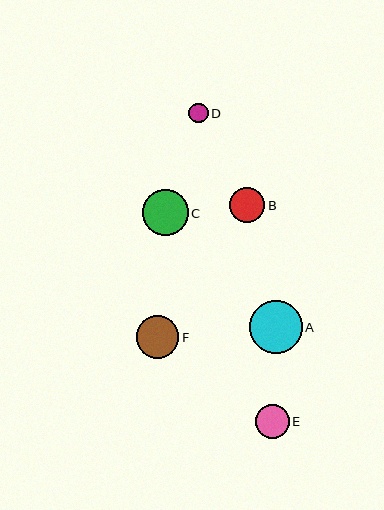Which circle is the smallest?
Circle D is the smallest with a size of approximately 19 pixels.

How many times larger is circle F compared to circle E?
Circle F is approximately 1.3 times the size of circle E.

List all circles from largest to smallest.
From largest to smallest: A, C, F, B, E, D.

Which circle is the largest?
Circle A is the largest with a size of approximately 53 pixels.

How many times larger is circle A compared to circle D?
Circle A is approximately 2.7 times the size of circle D.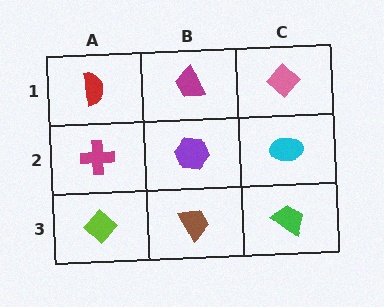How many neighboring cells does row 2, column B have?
4.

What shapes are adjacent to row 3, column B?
A purple hexagon (row 2, column B), a lime diamond (row 3, column A), a green trapezoid (row 3, column C).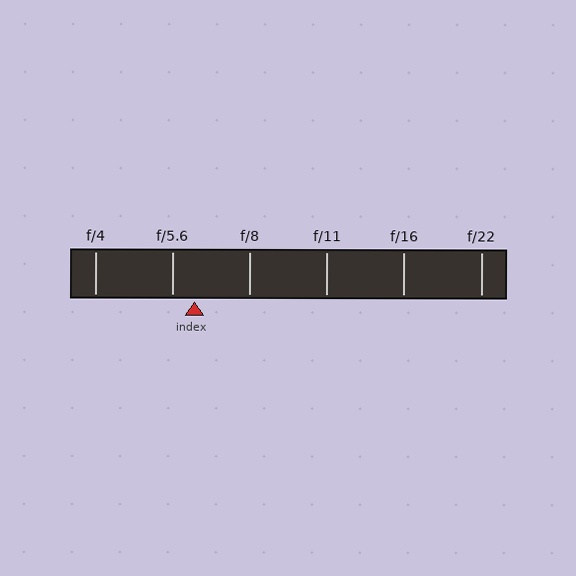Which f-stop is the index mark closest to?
The index mark is closest to f/5.6.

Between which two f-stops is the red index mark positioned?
The index mark is between f/5.6 and f/8.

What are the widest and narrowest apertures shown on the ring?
The widest aperture shown is f/4 and the narrowest is f/22.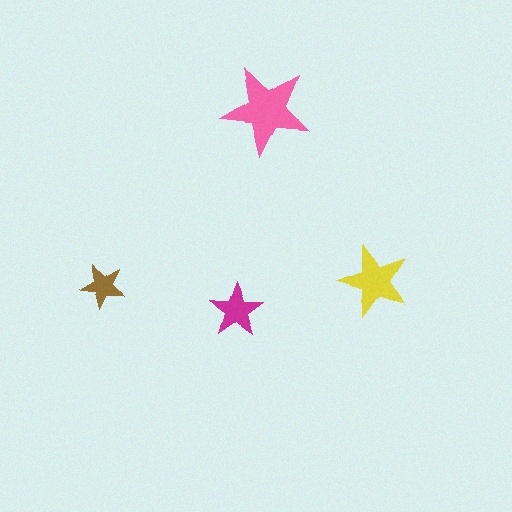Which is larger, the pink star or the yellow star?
The pink one.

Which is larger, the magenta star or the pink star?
The pink one.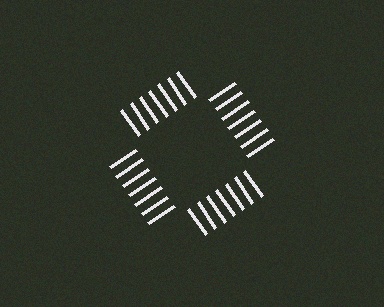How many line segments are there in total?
28 — 7 along each of the 4 edges.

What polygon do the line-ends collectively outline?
An illusory square — the line segments terminate on its edges but no continuous stroke is drawn.